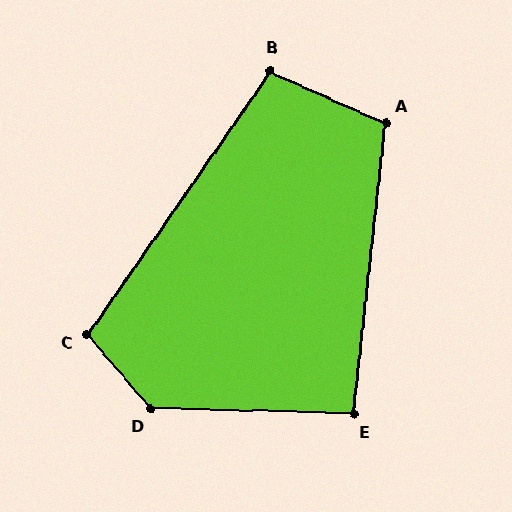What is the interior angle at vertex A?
Approximately 108 degrees (obtuse).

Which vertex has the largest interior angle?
D, at approximately 132 degrees.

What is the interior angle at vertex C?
Approximately 105 degrees (obtuse).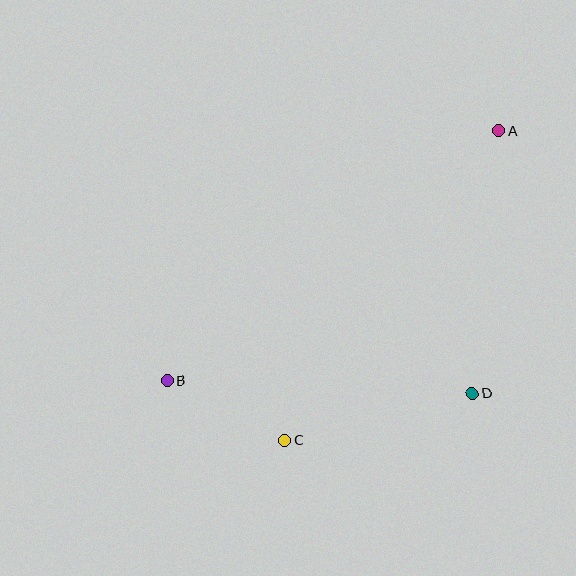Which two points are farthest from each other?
Points A and B are farthest from each other.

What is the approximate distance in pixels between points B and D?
The distance between B and D is approximately 305 pixels.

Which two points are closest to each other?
Points B and C are closest to each other.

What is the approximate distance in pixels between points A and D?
The distance between A and D is approximately 264 pixels.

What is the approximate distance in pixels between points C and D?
The distance between C and D is approximately 193 pixels.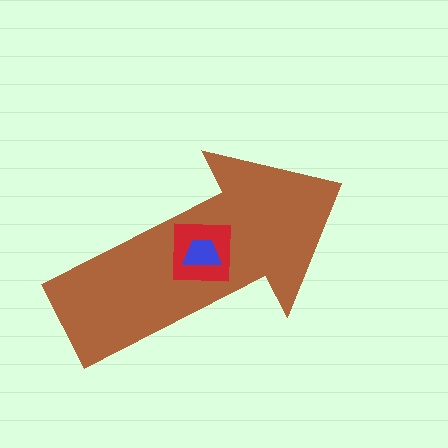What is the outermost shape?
The brown arrow.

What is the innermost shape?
The blue trapezoid.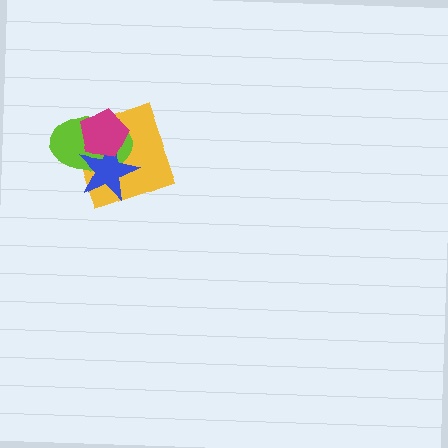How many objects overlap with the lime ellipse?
3 objects overlap with the lime ellipse.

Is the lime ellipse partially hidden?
Yes, it is partially covered by another shape.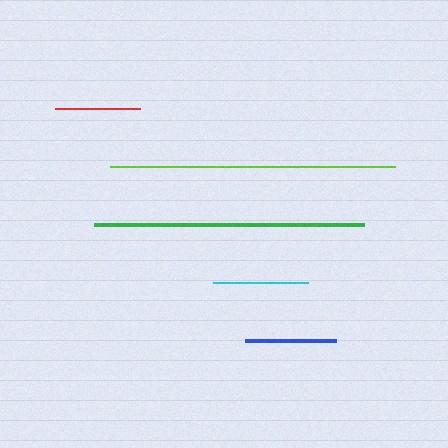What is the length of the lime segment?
The lime segment is approximately 285 pixels long.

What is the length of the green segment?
The green segment is approximately 270 pixels long.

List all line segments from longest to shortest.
From longest to shortest: lime, green, cyan, blue, red.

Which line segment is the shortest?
The red line is the shortest at approximately 85 pixels.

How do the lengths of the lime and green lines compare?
The lime and green lines are approximately the same length.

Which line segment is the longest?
The lime line is the longest at approximately 285 pixels.